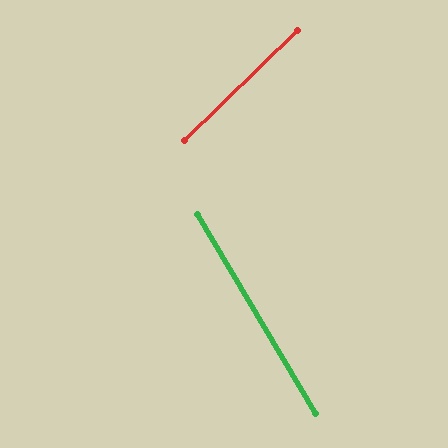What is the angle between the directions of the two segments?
Approximately 76 degrees.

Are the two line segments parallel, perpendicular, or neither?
Neither parallel nor perpendicular — they differ by about 76°.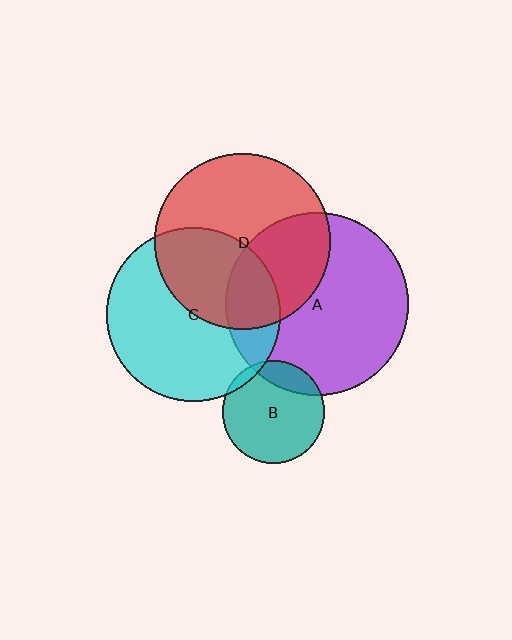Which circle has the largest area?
Circle A (purple).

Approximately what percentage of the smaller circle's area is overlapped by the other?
Approximately 5%.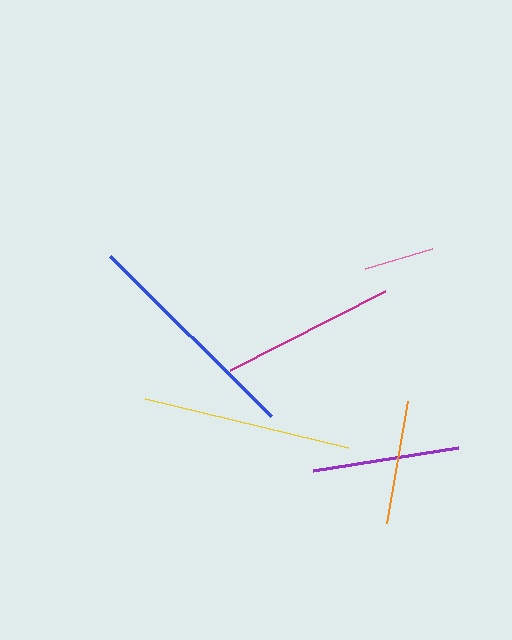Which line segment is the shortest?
The pink line is the shortest at approximately 70 pixels.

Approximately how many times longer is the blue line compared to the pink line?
The blue line is approximately 3.2 times the length of the pink line.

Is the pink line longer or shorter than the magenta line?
The magenta line is longer than the pink line.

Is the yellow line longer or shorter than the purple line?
The yellow line is longer than the purple line.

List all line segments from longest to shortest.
From longest to shortest: blue, yellow, magenta, purple, orange, pink.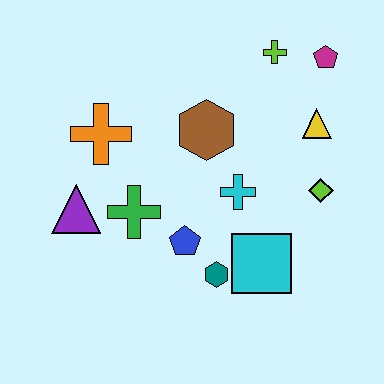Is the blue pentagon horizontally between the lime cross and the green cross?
Yes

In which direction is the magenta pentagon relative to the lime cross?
The magenta pentagon is to the right of the lime cross.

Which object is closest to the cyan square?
The teal hexagon is closest to the cyan square.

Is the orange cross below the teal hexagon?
No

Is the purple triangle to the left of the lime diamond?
Yes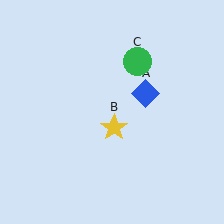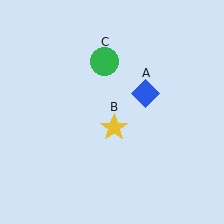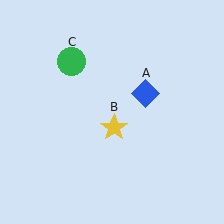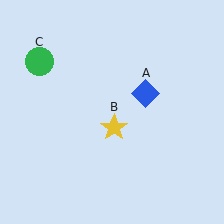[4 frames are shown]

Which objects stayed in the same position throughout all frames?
Blue diamond (object A) and yellow star (object B) remained stationary.